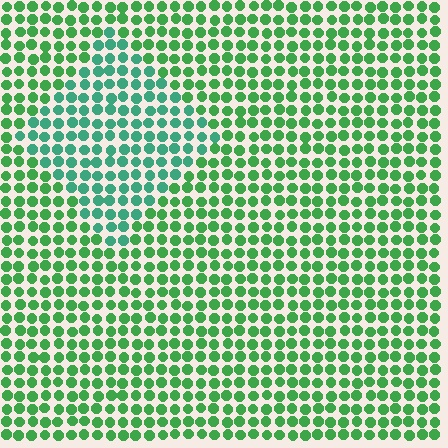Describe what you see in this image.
The image is filled with small green elements in a uniform arrangement. A diamond-shaped region is visible where the elements are tinted to a slightly different hue, forming a subtle color boundary.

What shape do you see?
I see a diamond.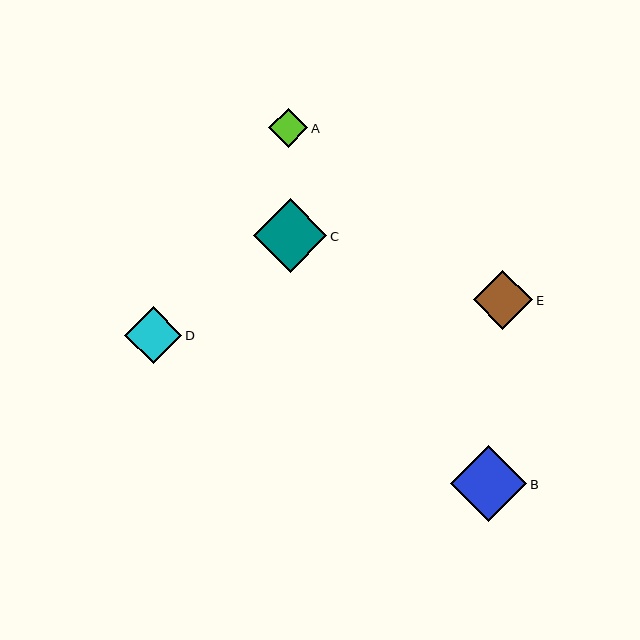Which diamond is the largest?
Diamond B is the largest with a size of approximately 77 pixels.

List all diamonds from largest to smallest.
From largest to smallest: B, C, E, D, A.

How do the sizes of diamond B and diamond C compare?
Diamond B and diamond C are approximately the same size.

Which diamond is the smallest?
Diamond A is the smallest with a size of approximately 39 pixels.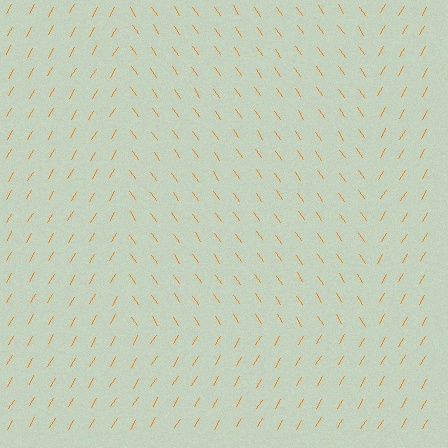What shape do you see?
I see a rectangle.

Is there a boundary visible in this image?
Yes, there is a texture boundary formed by a change in line orientation.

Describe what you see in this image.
The image is filled with small orange line segments. A rectangle region in the image has lines oriented differently from the surrounding lines, creating a visible texture boundary.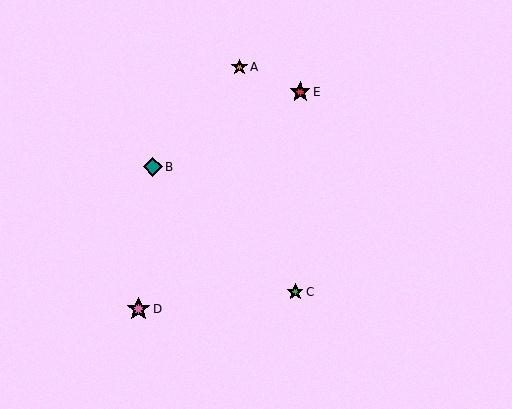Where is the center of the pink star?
The center of the pink star is at (138, 309).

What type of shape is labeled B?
Shape B is a teal diamond.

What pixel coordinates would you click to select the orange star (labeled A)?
Click at (239, 67) to select the orange star A.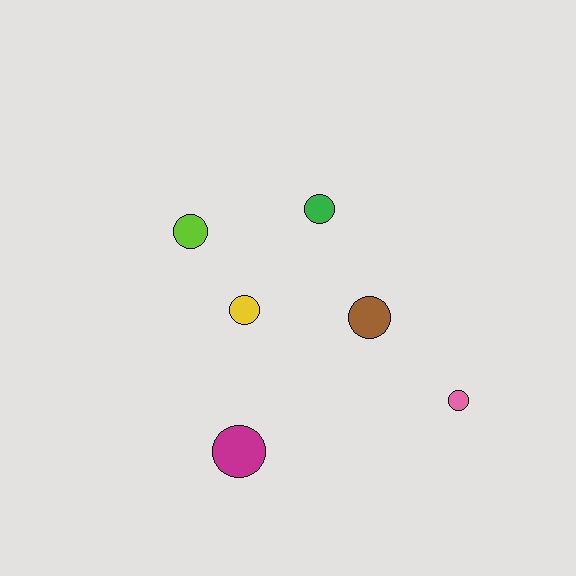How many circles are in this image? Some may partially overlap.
There are 6 circles.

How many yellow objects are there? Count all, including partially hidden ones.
There is 1 yellow object.